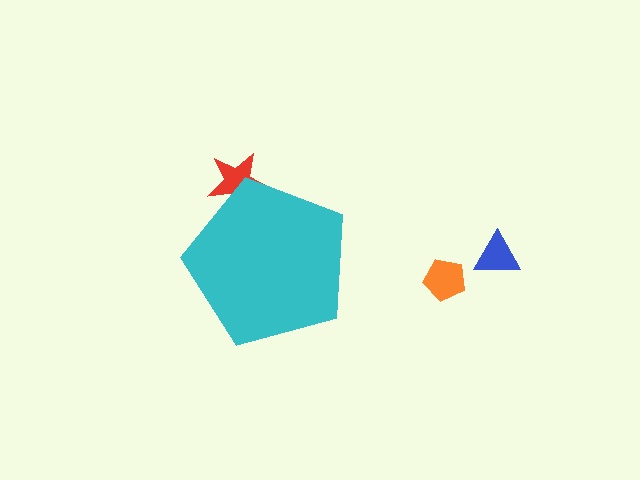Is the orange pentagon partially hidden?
No, the orange pentagon is fully visible.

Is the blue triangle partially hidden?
No, the blue triangle is fully visible.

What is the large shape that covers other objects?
A cyan pentagon.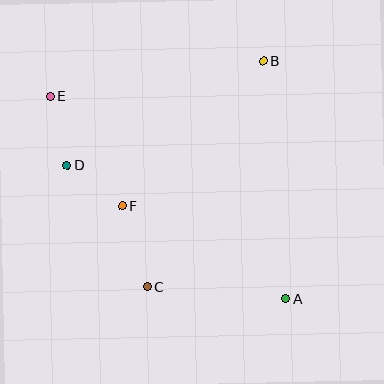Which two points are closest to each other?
Points D and F are closest to each other.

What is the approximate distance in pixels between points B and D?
The distance between B and D is approximately 223 pixels.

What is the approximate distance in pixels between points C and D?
The distance between C and D is approximately 145 pixels.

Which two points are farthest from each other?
Points A and E are farthest from each other.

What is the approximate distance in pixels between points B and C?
The distance between B and C is approximately 254 pixels.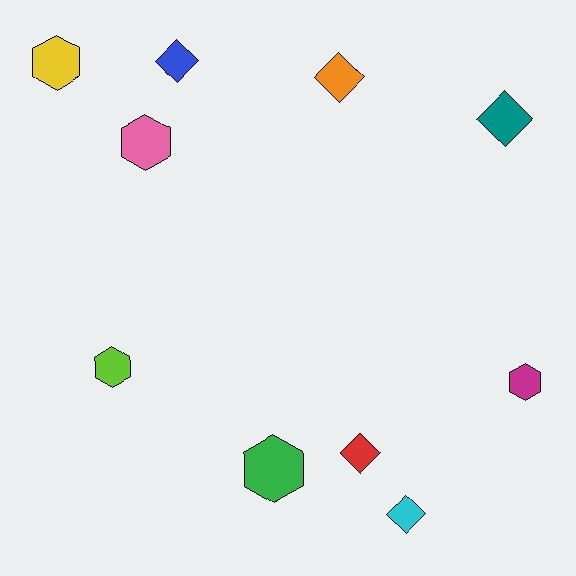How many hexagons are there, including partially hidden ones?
There are 5 hexagons.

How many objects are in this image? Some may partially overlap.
There are 10 objects.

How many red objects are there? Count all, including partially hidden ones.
There is 1 red object.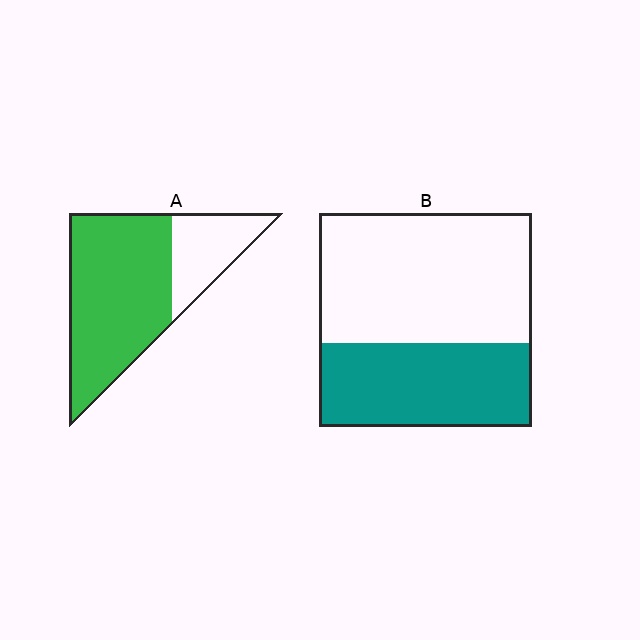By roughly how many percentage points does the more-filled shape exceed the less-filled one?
By roughly 35 percentage points (A over B).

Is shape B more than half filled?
No.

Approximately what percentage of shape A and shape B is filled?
A is approximately 75% and B is approximately 40%.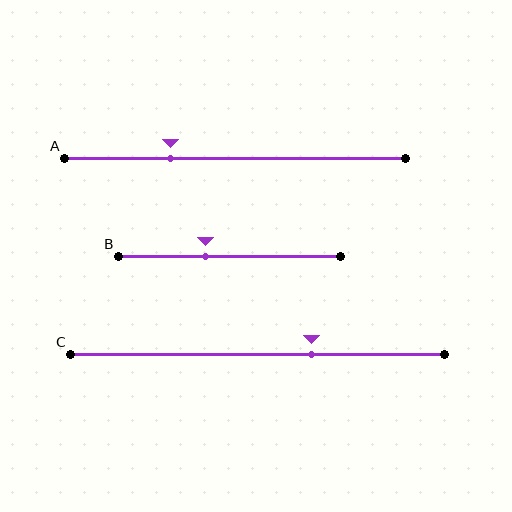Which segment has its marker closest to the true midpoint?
Segment B has its marker closest to the true midpoint.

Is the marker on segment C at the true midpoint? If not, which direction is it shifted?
No, the marker on segment C is shifted to the right by about 14% of the segment length.